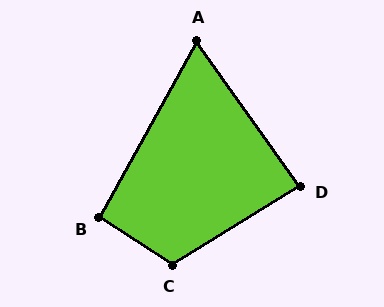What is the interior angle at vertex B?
Approximately 94 degrees (approximately right).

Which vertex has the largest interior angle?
C, at approximately 116 degrees.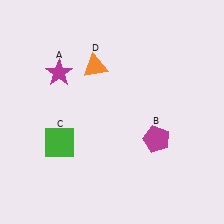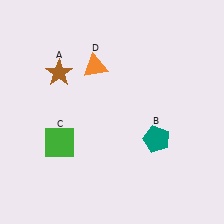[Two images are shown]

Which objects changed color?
A changed from magenta to brown. B changed from magenta to teal.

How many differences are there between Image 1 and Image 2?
There are 2 differences between the two images.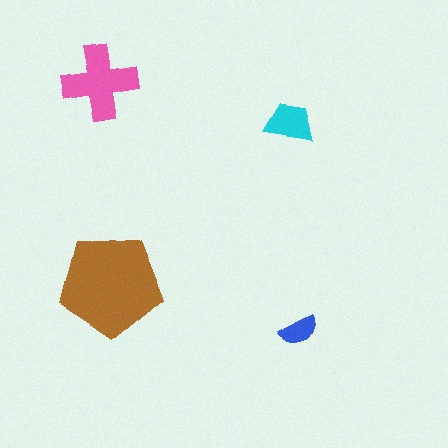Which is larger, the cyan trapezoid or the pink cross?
The pink cross.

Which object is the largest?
The brown pentagon.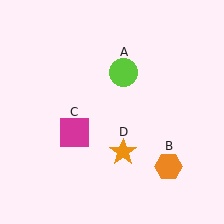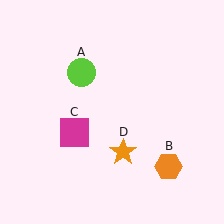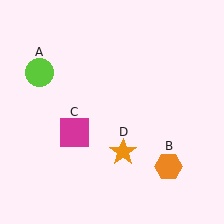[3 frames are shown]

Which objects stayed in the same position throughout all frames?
Orange hexagon (object B) and magenta square (object C) and orange star (object D) remained stationary.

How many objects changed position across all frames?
1 object changed position: lime circle (object A).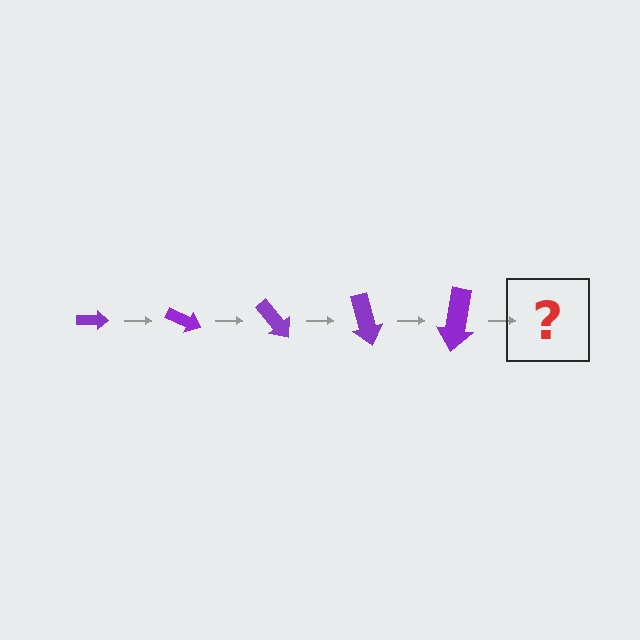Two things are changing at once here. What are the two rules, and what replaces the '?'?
The two rules are that the arrow grows larger each step and it rotates 25 degrees each step. The '?' should be an arrow, larger than the previous one and rotated 125 degrees from the start.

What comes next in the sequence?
The next element should be an arrow, larger than the previous one and rotated 125 degrees from the start.